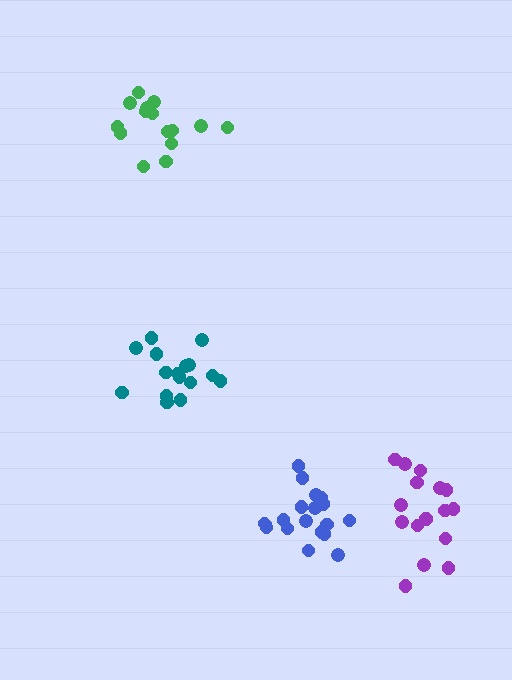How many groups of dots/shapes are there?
There are 4 groups.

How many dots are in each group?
Group 1: 16 dots, Group 2: 17 dots, Group 3: 16 dots, Group 4: 19 dots (68 total).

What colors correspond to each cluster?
The clusters are colored: green, purple, teal, blue.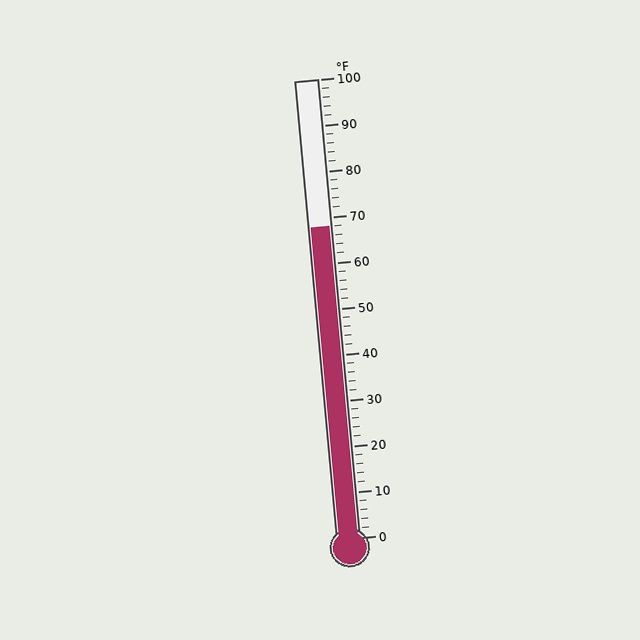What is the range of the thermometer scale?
The thermometer scale ranges from 0°F to 100°F.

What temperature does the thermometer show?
The thermometer shows approximately 68°F.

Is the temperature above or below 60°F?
The temperature is above 60°F.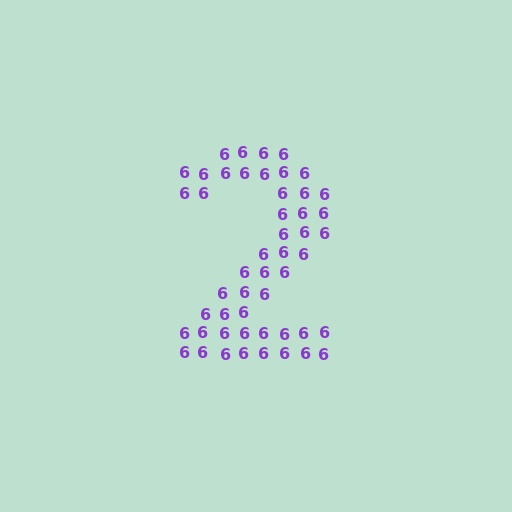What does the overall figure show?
The overall figure shows the digit 2.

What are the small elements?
The small elements are digit 6's.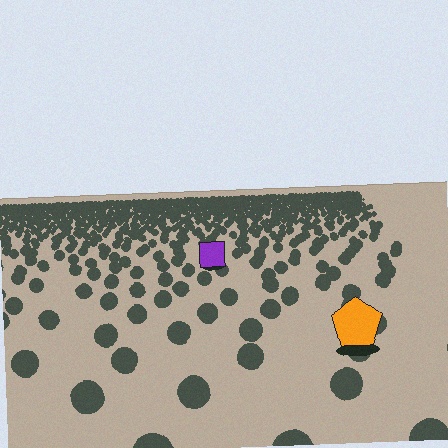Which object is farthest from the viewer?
The purple square is farthest from the viewer. It appears smaller and the ground texture around it is denser.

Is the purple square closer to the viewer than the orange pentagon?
No. The orange pentagon is closer — you can tell from the texture gradient: the ground texture is coarser near it.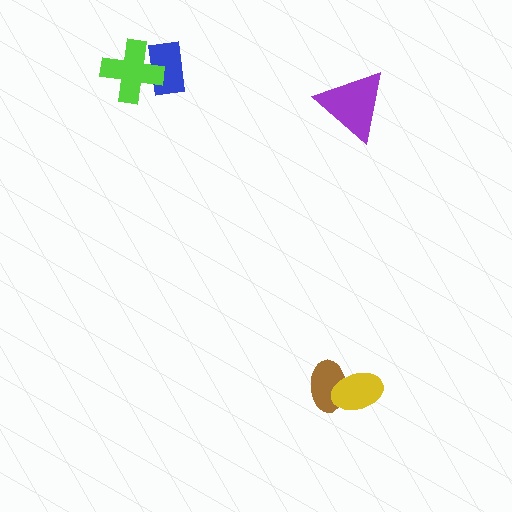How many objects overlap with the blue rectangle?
1 object overlaps with the blue rectangle.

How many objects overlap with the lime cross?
1 object overlaps with the lime cross.